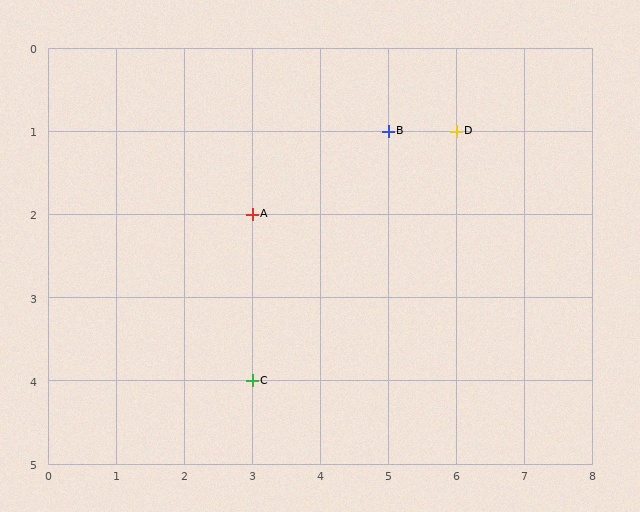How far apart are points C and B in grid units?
Points C and B are 2 columns and 3 rows apart (about 3.6 grid units diagonally).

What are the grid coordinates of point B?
Point B is at grid coordinates (5, 1).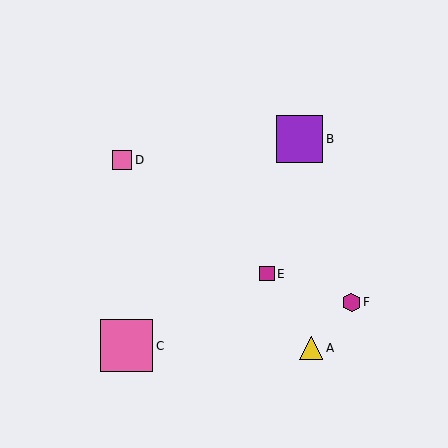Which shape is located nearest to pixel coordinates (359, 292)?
The magenta hexagon (labeled F) at (351, 302) is nearest to that location.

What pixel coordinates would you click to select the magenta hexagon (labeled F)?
Click at (351, 302) to select the magenta hexagon F.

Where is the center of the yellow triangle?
The center of the yellow triangle is at (311, 348).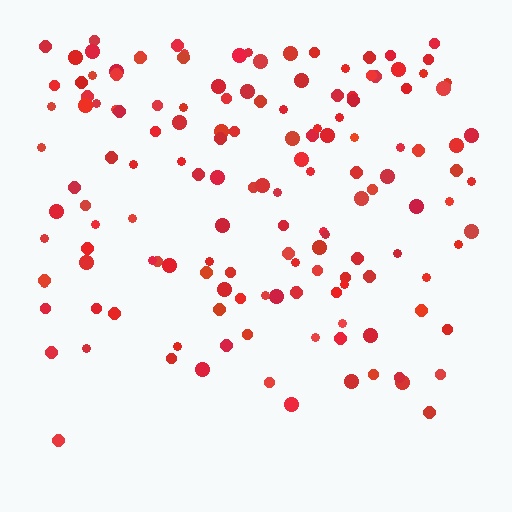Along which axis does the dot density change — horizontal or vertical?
Vertical.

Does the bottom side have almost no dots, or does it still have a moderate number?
Still a moderate number, just noticeably fewer than the top.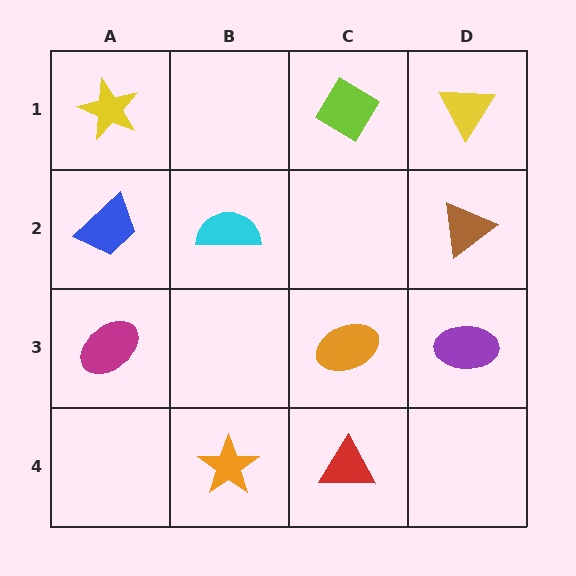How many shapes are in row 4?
2 shapes.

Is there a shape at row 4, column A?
No, that cell is empty.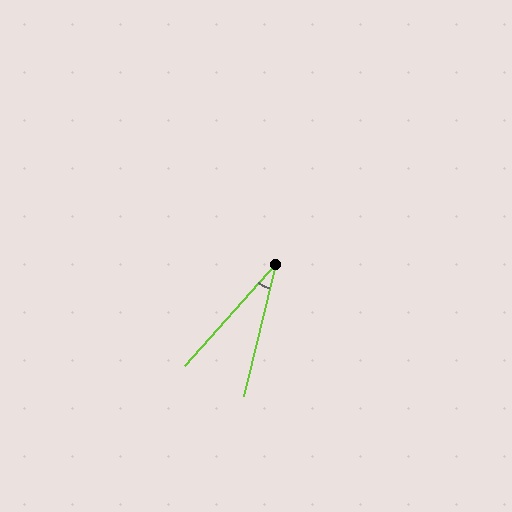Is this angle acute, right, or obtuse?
It is acute.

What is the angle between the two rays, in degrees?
Approximately 28 degrees.